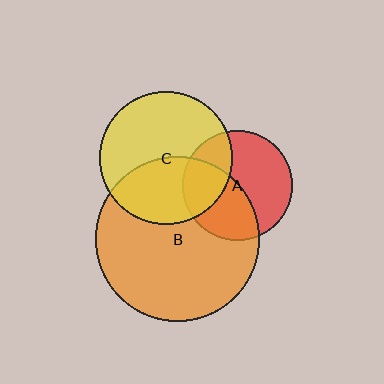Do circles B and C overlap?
Yes.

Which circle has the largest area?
Circle B (orange).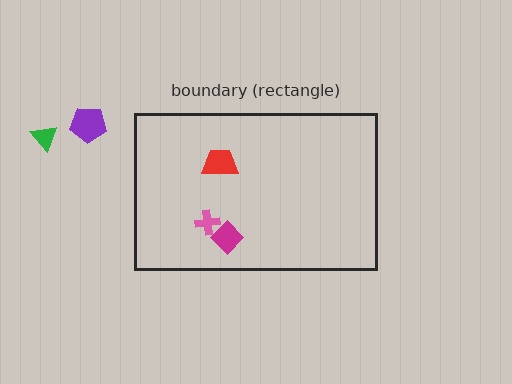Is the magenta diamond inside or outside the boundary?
Inside.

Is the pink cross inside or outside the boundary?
Inside.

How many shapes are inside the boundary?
3 inside, 2 outside.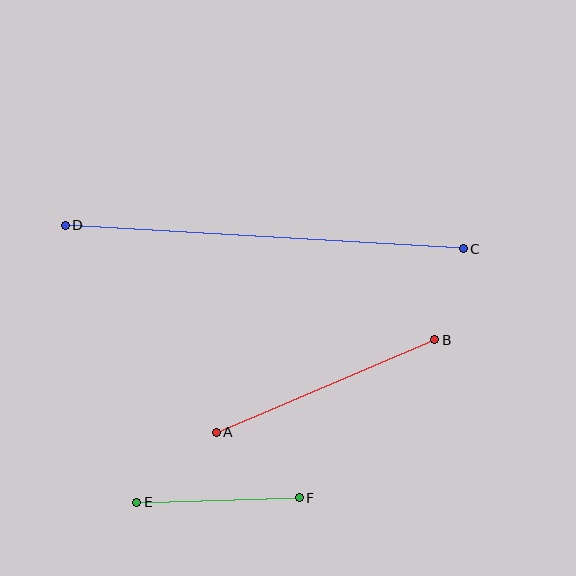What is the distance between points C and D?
The distance is approximately 399 pixels.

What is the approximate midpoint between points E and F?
The midpoint is at approximately (218, 500) pixels.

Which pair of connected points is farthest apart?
Points C and D are farthest apart.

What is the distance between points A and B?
The distance is approximately 237 pixels.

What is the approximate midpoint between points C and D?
The midpoint is at approximately (264, 237) pixels.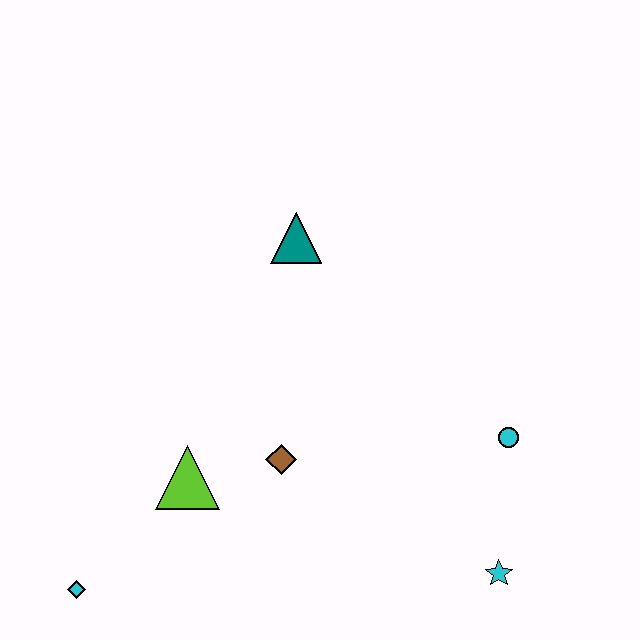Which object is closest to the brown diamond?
The lime triangle is closest to the brown diamond.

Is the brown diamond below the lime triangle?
No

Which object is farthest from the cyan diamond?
The cyan circle is farthest from the cyan diamond.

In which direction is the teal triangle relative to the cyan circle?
The teal triangle is to the left of the cyan circle.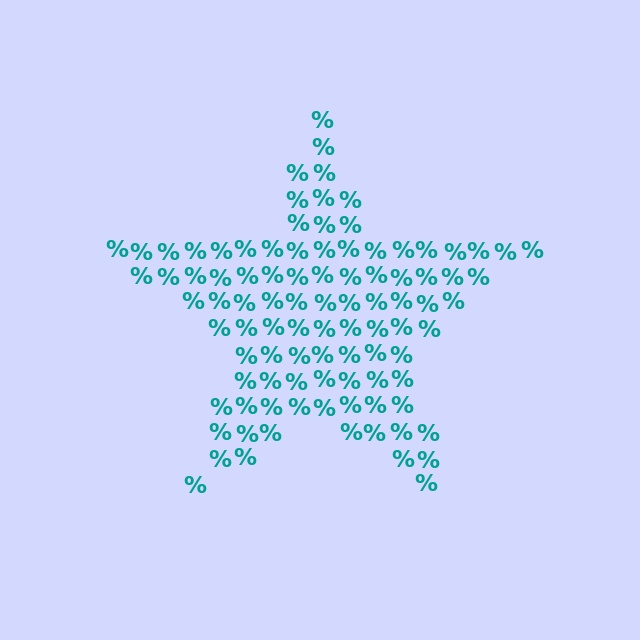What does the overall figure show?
The overall figure shows a star.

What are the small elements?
The small elements are percent signs.